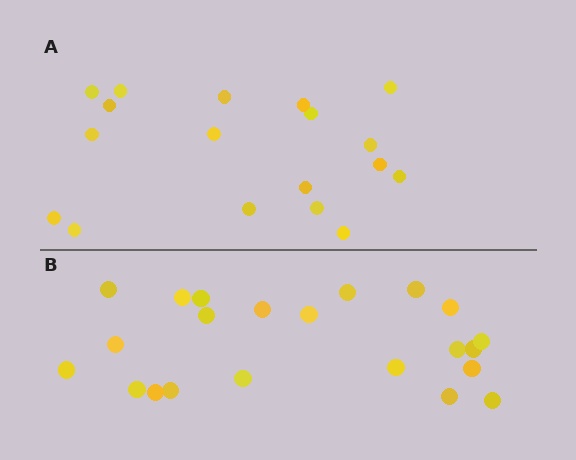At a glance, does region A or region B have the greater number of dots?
Region B (the bottom region) has more dots.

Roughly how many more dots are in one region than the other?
Region B has about 4 more dots than region A.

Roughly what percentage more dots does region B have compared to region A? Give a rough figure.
About 20% more.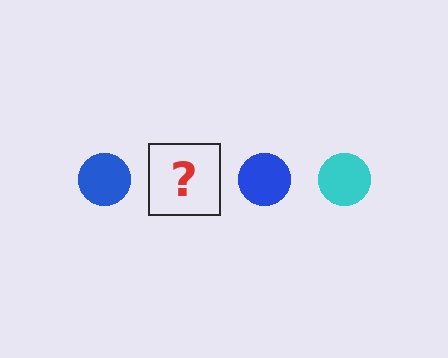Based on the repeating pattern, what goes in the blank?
The blank should be a cyan circle.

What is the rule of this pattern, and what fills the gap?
The rule is that the pattern cycles through blue, cyan circles. The gap should be filled with a cyan circle.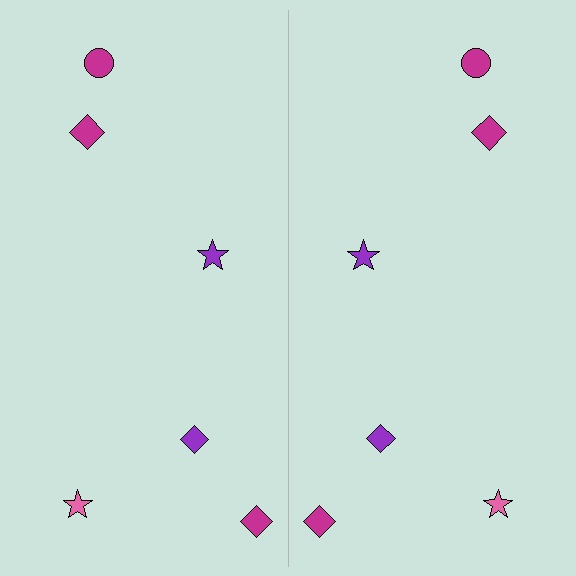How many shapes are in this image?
There are 12 shapes in this image.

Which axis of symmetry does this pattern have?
The pattern has a vertical axis of symmetry running through the center of the image.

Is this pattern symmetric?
Yes, this pattern has bilateral (reflection) symmetry.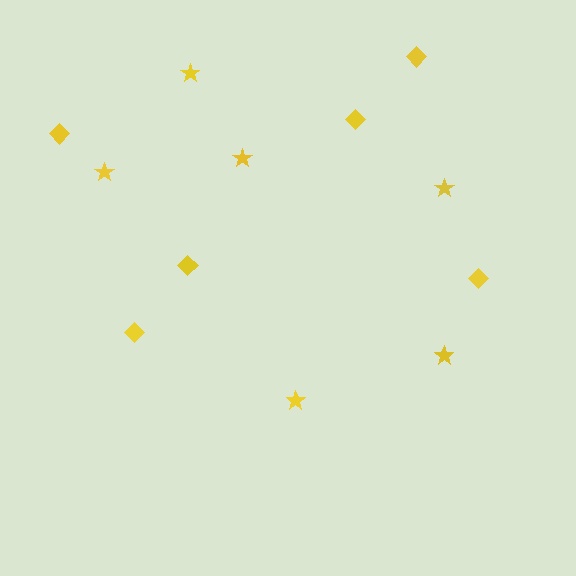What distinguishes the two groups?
There are 2 groups: one group of stars (6) and one group of diamonds (6).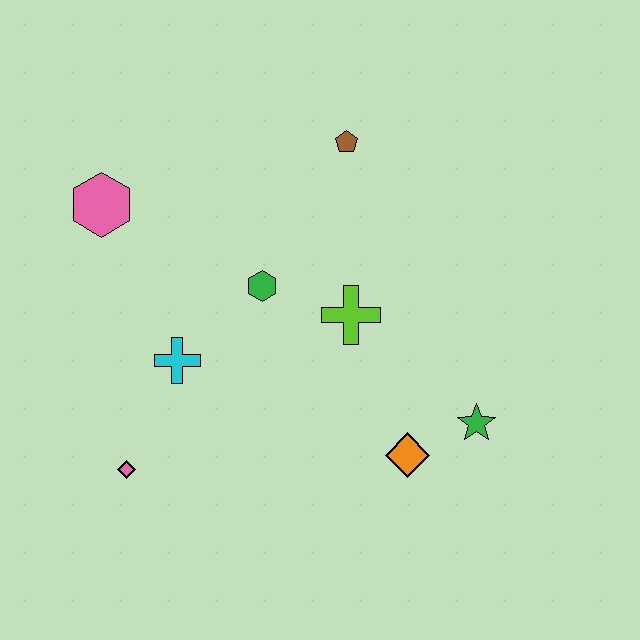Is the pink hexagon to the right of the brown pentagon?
No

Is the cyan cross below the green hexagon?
Yes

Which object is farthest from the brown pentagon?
The pink diamond is farthest from the brown pentagon.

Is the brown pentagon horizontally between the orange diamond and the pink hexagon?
Yes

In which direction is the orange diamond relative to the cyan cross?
The orange diamond is to the right of the cyan cross.